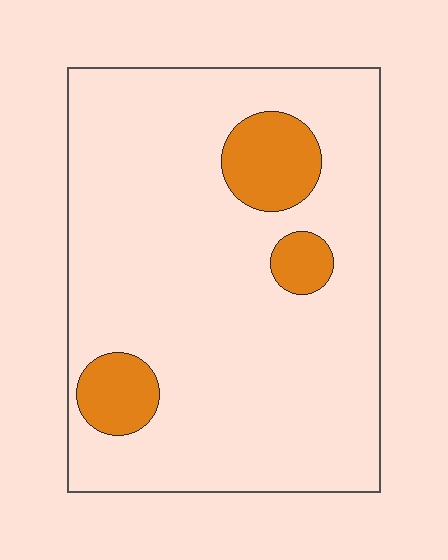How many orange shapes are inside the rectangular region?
3.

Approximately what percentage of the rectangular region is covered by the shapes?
Approximately 15%.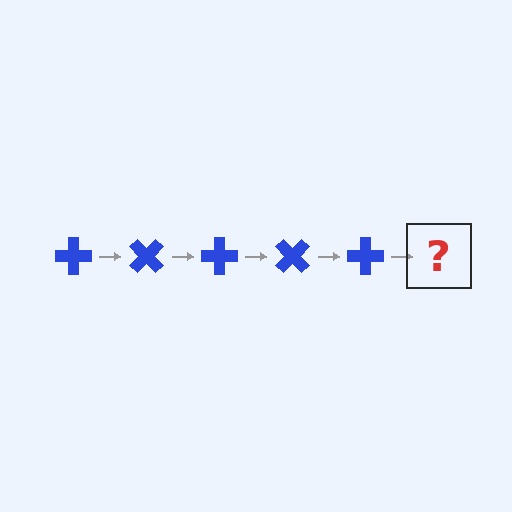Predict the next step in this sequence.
The next step is a blue cross rotated 225 degrees.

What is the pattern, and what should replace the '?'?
The pattern is that the cross rotates 45 degrees each step. The '?' should be a blue cross rotated 225 degrees.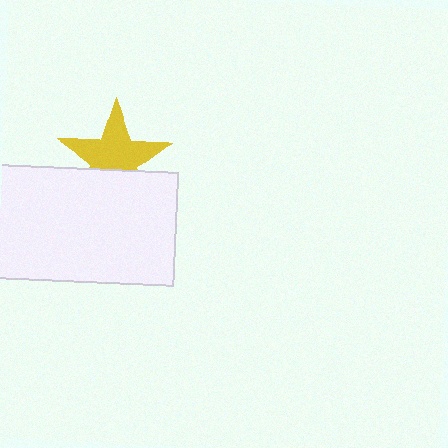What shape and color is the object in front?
The object in front is a white rectangle.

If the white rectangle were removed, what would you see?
You would see the complete yellow star.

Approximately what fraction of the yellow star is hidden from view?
Roughly 35% of the yellow star is hidden behind the white rectangle.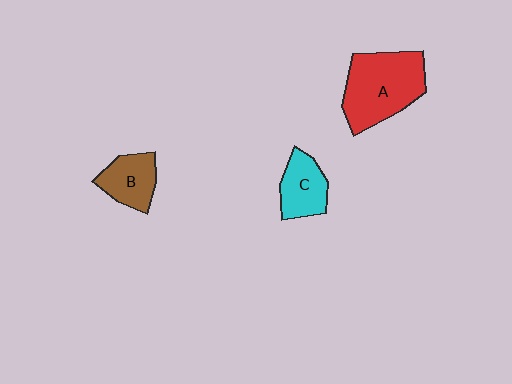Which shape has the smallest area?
Shape B (brown).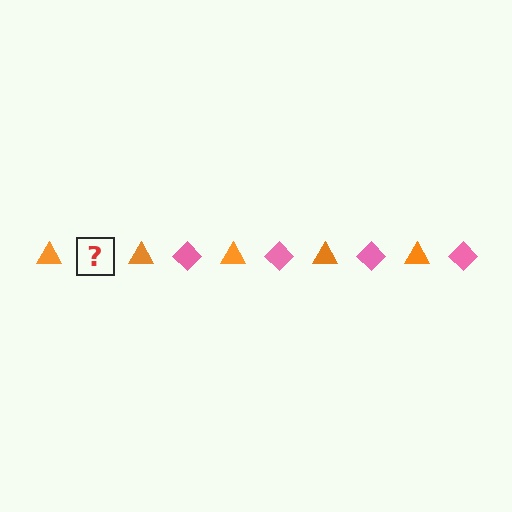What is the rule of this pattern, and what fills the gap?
The rule is that the pattern alternates between orange triangle and pink diamond. The gap should be filled with a pink diamond.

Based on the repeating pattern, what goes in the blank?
The blank should be a pink diamond.